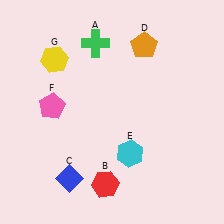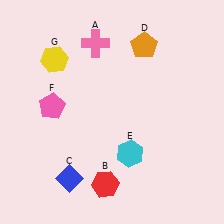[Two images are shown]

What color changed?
The cross (A) changed from green in Image 1 to pink in Image 2.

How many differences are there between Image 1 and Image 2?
There is 1 difference between the two images.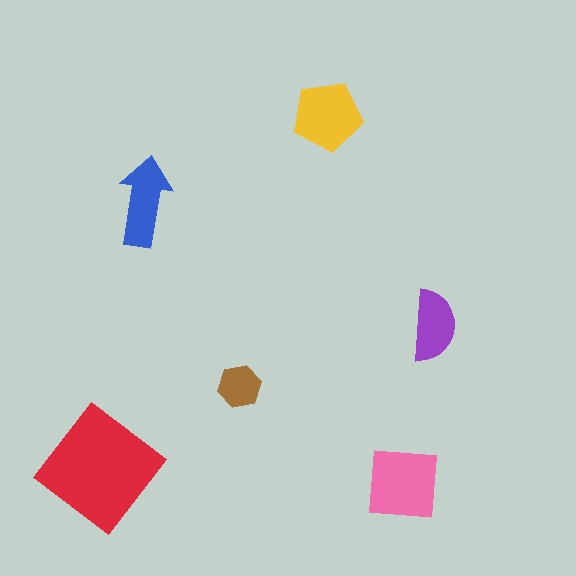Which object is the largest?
The red diamond.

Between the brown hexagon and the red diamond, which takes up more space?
The red diamond.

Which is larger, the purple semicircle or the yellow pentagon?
The yellow pentagon.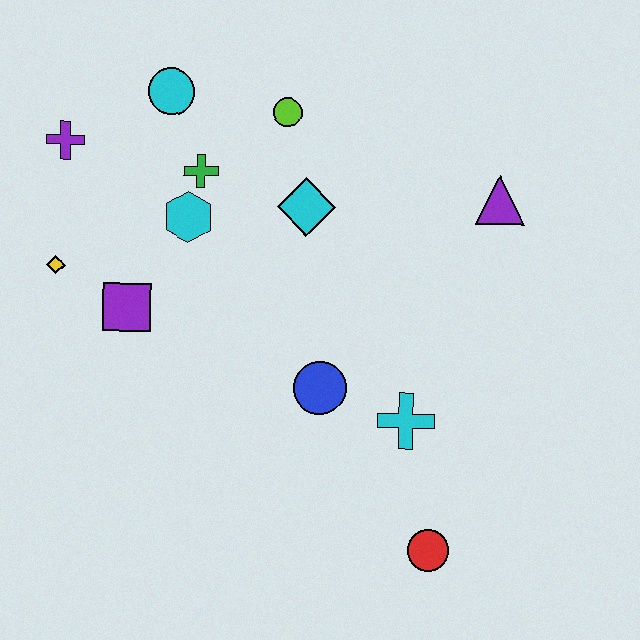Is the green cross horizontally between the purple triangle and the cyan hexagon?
Yes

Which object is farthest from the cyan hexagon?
The red circle is farthest from the cyan hexagon.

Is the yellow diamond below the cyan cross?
No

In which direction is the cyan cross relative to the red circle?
The cyan cross is above the red circle.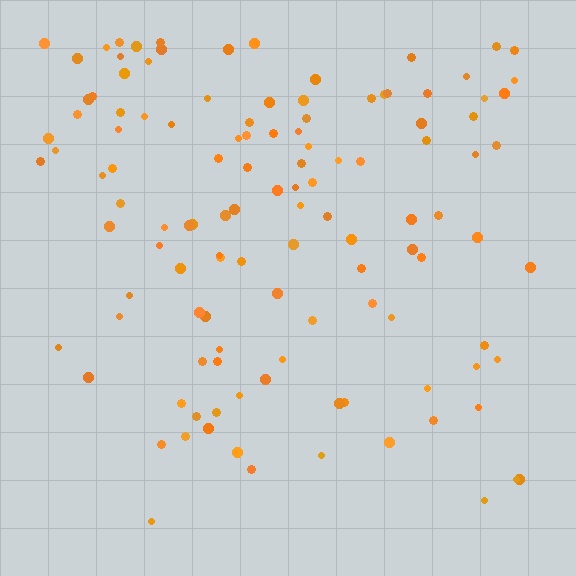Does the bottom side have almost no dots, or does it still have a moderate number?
Still a moderate number, just noticeably fewer than the top.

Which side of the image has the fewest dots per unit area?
The bottom.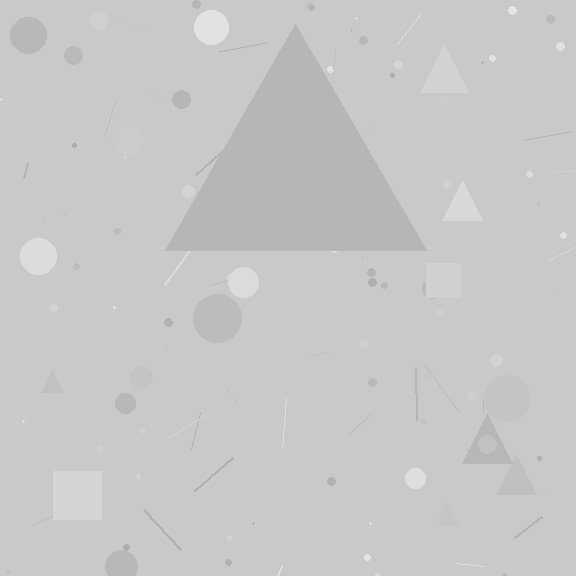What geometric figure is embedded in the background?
A triangle is embedded in the background.